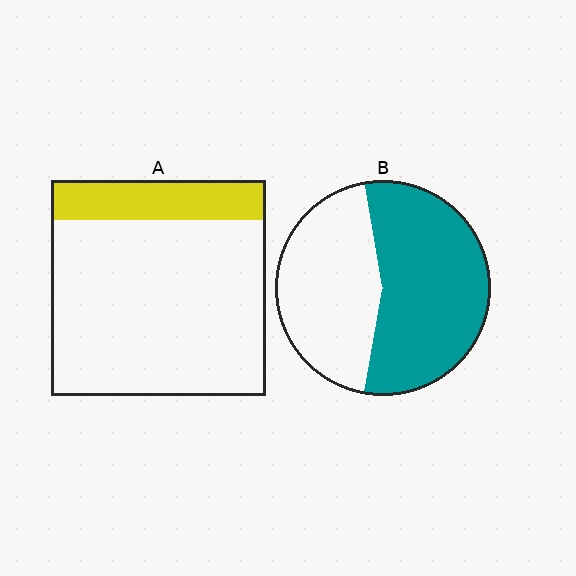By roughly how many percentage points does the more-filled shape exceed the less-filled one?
By roughly 35 percentage points (B over A).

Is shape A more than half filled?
No.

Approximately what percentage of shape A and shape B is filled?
A is approximately 20% and B is approximately 55%.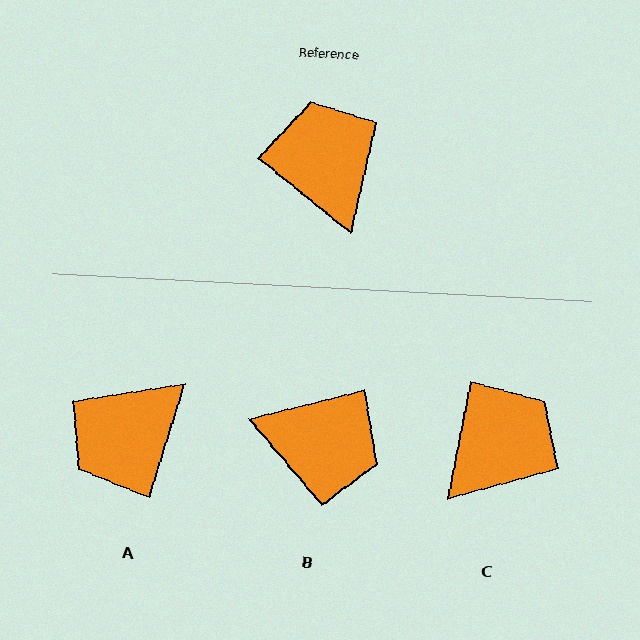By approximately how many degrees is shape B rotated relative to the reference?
Approximately 127 degrees clockwise.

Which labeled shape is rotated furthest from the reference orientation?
B, about 127 degrees away.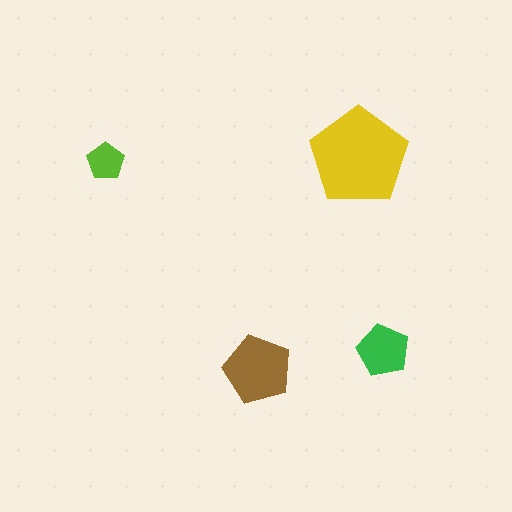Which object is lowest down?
The brown pentagon is bottommost.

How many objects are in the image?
There are 4 objects in the image.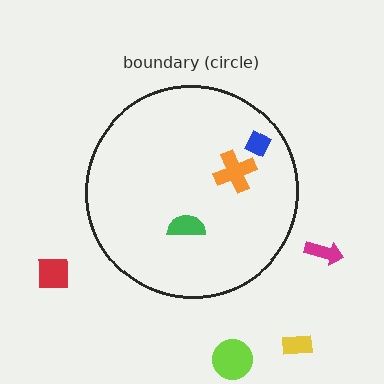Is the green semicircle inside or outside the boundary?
Inside.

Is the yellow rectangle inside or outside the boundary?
Outside.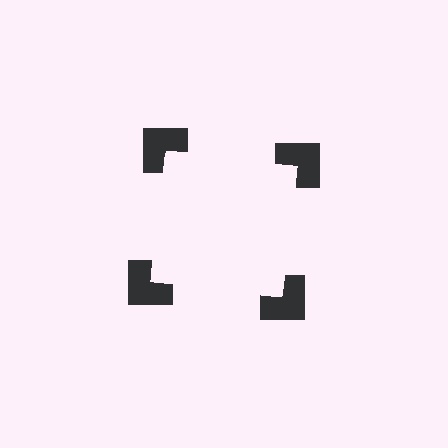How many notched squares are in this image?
There are 4 — one at each vertex of the illusory square.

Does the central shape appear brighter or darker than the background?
It typically appears slightly brighter than the background, even though no actual brightness change is drawn.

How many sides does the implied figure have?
4 sides.